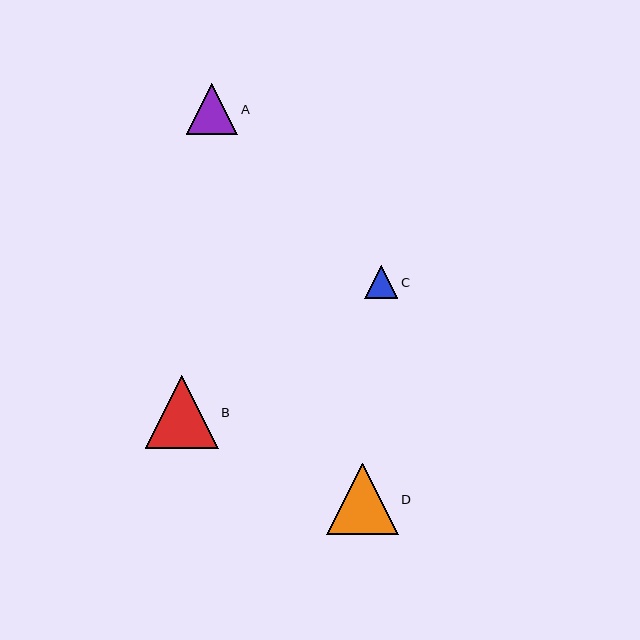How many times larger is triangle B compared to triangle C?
Triangle B is approximately 2.2 times the size of triangle C.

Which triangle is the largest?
Triangle B is the largest with a size of approximately 73 pixels.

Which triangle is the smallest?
Triangle C is the smallest with a size of approximately 33 pixels.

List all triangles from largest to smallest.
From largest to smallest: B, D, A, C.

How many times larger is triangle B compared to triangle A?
Triangle B is approximately 1.4 times the size of triangle A.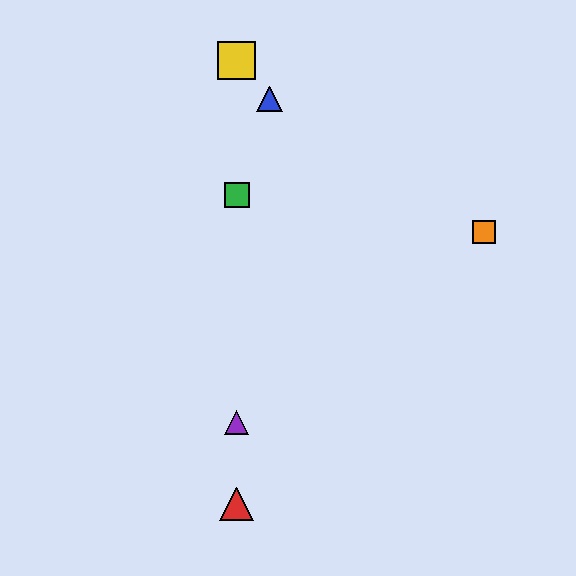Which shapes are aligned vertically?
The red triangle, the green square, the yellow square, the purple triangle are aligned vertically.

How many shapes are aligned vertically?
4 shapes (the red triangle, the green square, the yellow square, the purple triangle) are aligned vertically.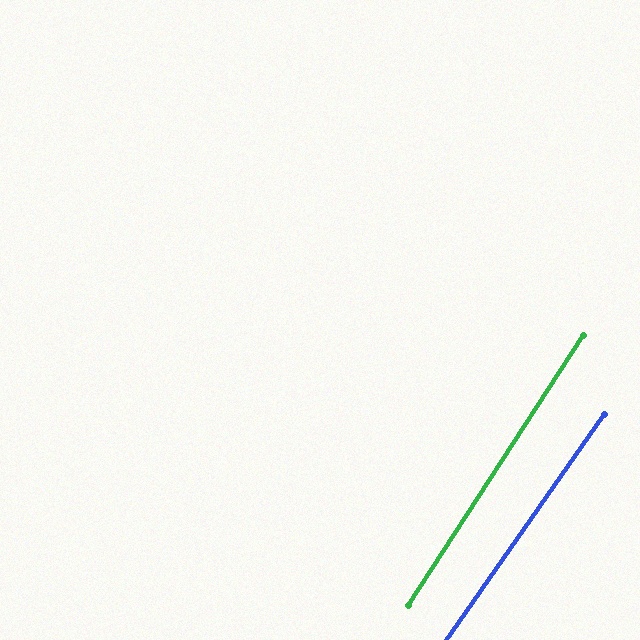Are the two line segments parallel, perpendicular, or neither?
Parallel — their directions differ by only 1.7°.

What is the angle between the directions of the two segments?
Approximately 2 degrees.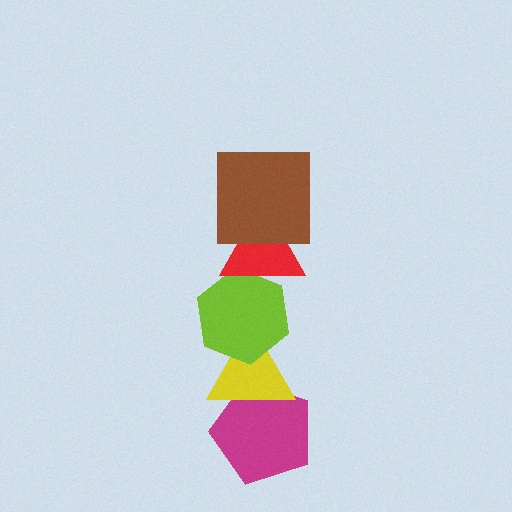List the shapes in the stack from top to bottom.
From top to bottom: the brown square, the red triangle, the lime hexagon, the yellow triangle, the magenta pentagon.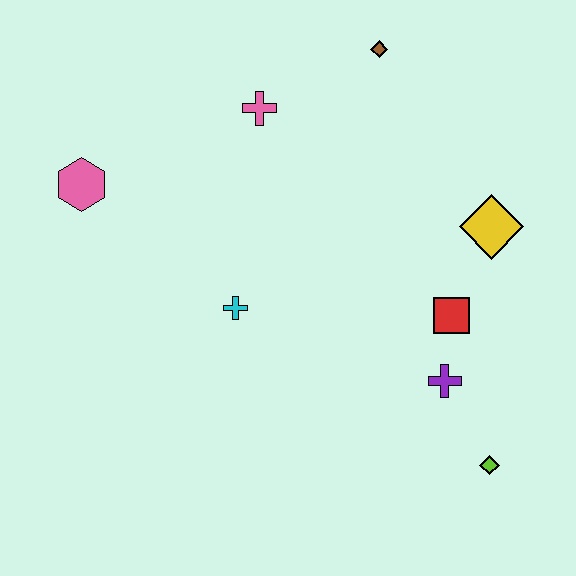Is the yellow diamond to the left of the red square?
No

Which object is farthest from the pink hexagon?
The lime diamond is farthest from the pink hexagon.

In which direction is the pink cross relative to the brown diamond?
The pink cross is to the left of the brown diamond.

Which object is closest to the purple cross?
The red square is closest to the purple cross.